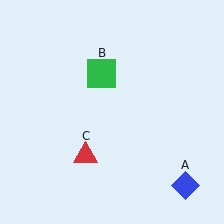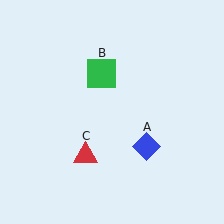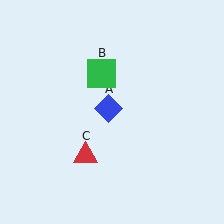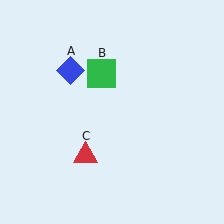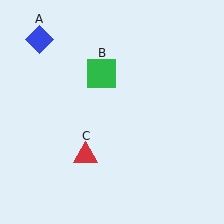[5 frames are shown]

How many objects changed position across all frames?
1 object changed position: blue diamond (object A).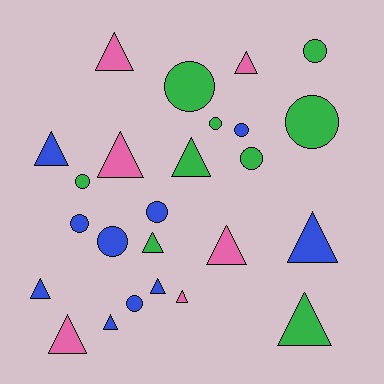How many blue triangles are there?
There are 5 blue triangles.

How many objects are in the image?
There are 25 objects.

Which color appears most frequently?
Blue, with 10 objects.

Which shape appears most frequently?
Triangle, with 14 objects.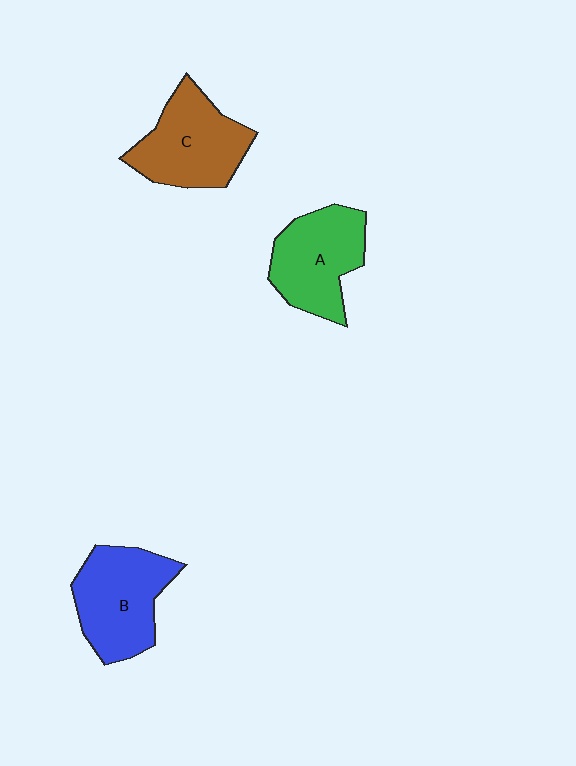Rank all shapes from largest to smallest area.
From largest to smallest: B (blue), C (brown), A (green).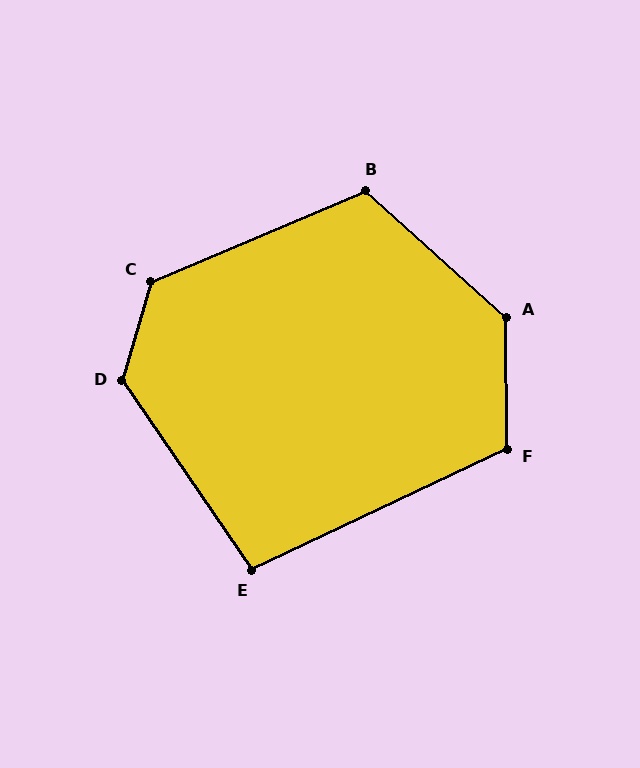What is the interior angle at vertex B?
Approximately 115 degrees (obtuse).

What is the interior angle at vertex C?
Approximately 129 degrees (obtuse).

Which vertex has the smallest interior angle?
E, at approximately 99 degrees.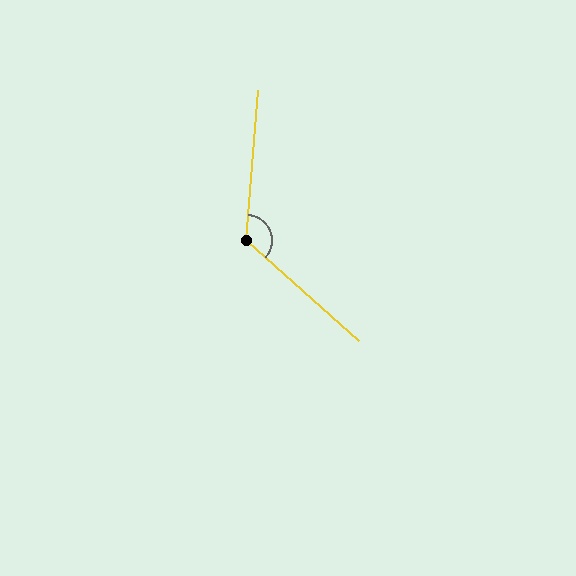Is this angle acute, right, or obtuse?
It is obtuse.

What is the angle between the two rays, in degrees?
Approximately 127 degrees.